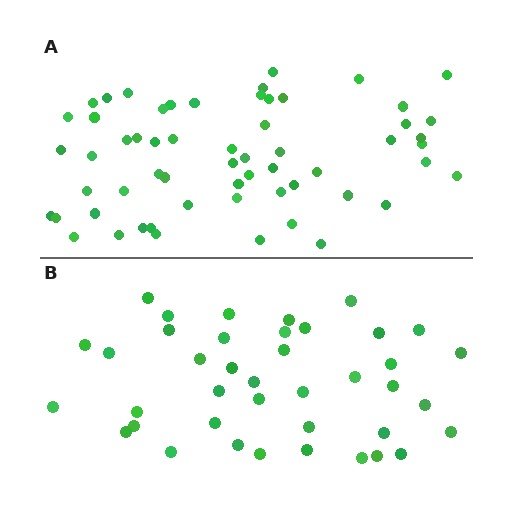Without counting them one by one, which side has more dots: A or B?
Region A (the top region) has more dots.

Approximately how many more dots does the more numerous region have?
Region A has approximately 20 more dots than region B.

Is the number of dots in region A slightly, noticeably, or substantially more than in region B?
Region A has substantially more. The ratio is roughly 1.5 to 1.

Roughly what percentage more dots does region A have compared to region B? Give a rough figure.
About 50% more.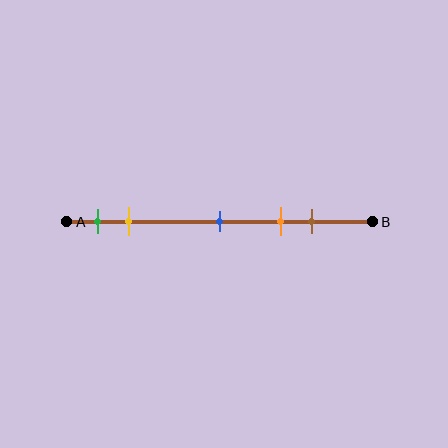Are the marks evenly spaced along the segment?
No, the marks are not evenly spaced.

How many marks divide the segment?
There are 5 marks dividing the segment.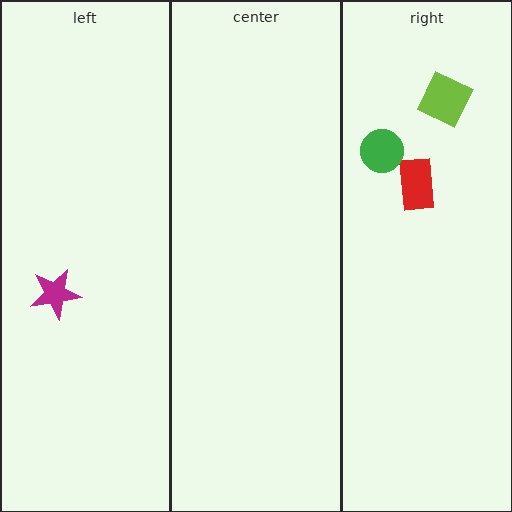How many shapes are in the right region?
3.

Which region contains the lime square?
The right region.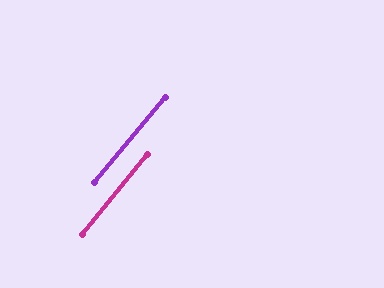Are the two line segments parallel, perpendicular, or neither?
Parallel — their directions differ by only 0.6°.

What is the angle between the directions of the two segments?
Approximately 1 degree.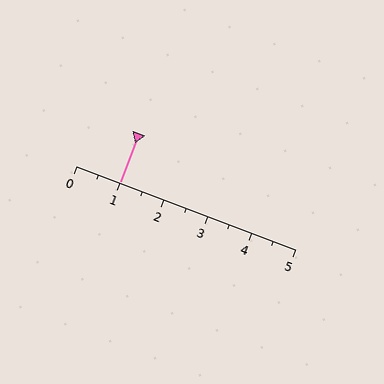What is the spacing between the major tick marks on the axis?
The major ticks are spaced 1 apart.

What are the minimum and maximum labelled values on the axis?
The axis runs from 0 to 5.